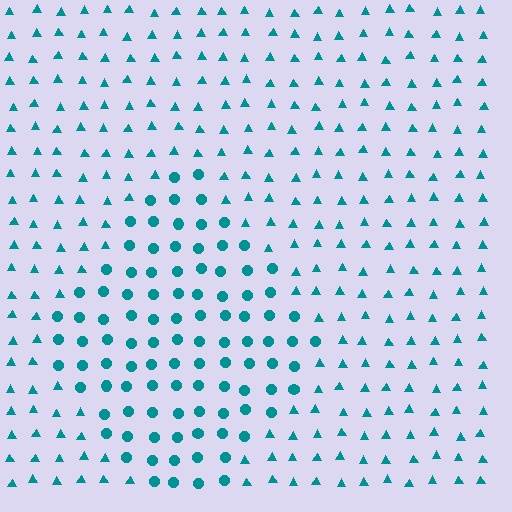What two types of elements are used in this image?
The image uses circles inside the diamond region and triangles outside it.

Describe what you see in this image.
The image is filled with small teal elements arranged in a uniform grid. A diamond-shaped region contains circles, while the surrounding area contains triangles. The boundary is defined purely by the change in element shape.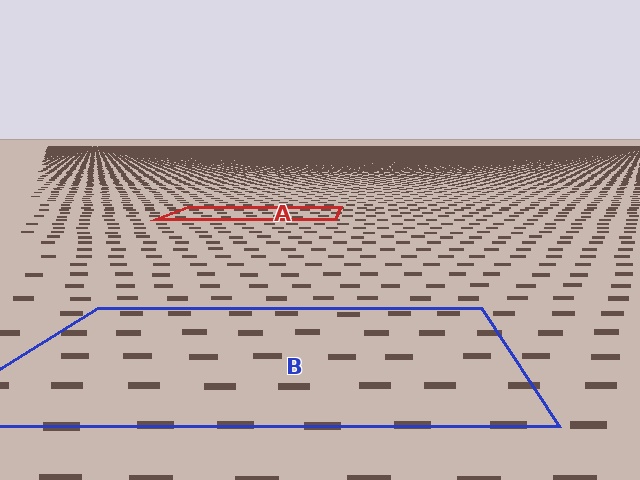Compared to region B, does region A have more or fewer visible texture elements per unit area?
Region A has more texture elements per unit area — they are packed more densely because it is farther away.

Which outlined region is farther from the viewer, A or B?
Region A is farther from the viewer — the texture elements inside it appear smaller and more densely packed.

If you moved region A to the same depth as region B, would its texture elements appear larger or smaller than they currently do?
They would appear larger. At a closer depth, the same texture elements are projected at a bigger on-screen size.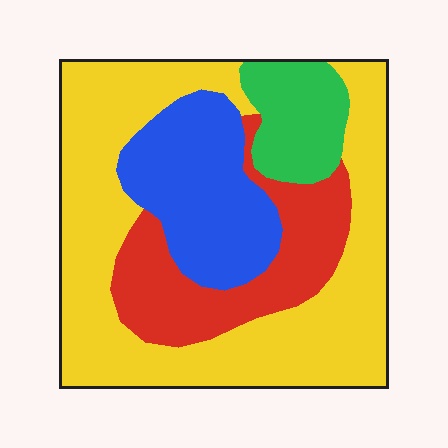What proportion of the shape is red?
Red covers about 20% of the shape.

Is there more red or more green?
Red.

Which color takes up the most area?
Yellow, at roughly 50%.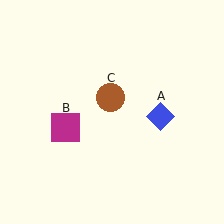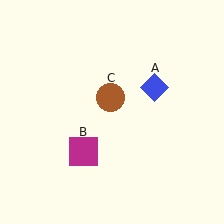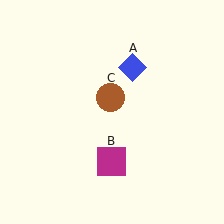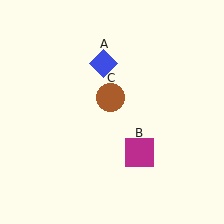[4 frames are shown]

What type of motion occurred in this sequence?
The blue diamond (object A), magenta square (object B) rotated counterclockwise around the center of the scene.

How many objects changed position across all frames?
2 objects changed position: blue diamond (object A), magenta square (object B).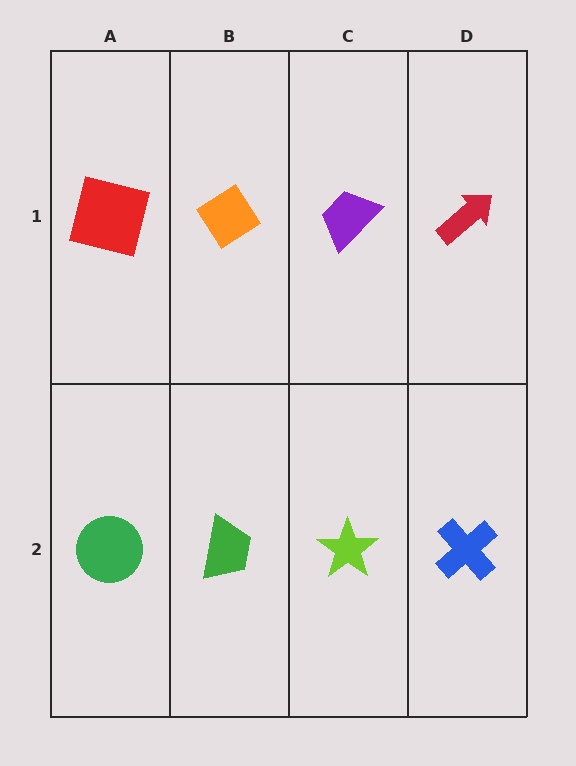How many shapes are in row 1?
4 shapes.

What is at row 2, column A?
A green circle.